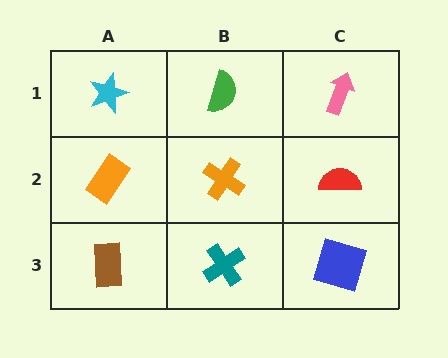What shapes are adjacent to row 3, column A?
An orange rectangle (row 2, column A), a teal cross (row 3, column B).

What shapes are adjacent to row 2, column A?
A cyan star (row 1, column A), a brown rectangle (row 3, column A), an orange cross (row 2, column B).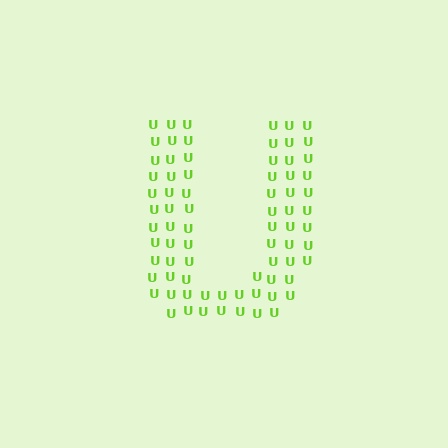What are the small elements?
The small elements are letter U's.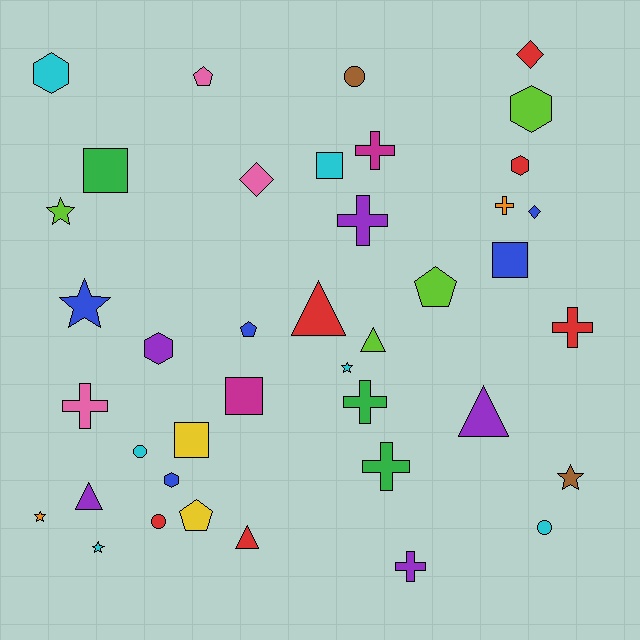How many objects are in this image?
There are 40 objects.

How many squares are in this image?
There are 5 squares.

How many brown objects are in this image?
There are 2 brown objects.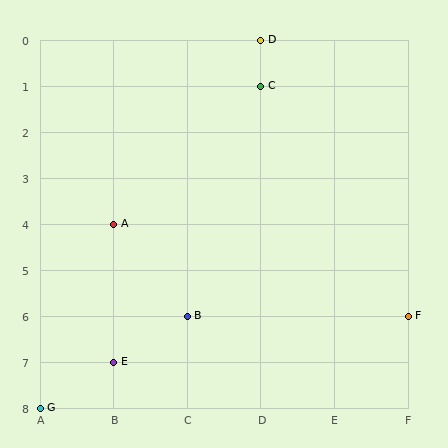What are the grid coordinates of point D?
Point D is at grid coordinates (D, 0).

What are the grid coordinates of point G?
Point G is at grid coordinates (A, 8).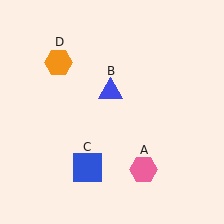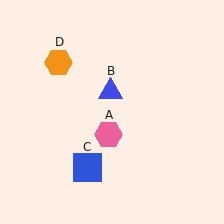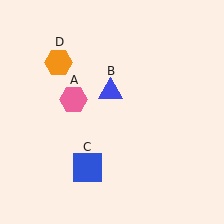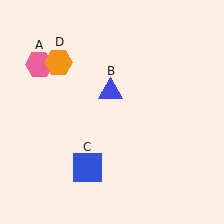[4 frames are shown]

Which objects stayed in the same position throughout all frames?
Blue triangle (object B) and blue square (object C) and orange hexagon (object D) remained stationary.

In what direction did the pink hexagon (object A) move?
The pink hexagon (object A) moved up and to the left.